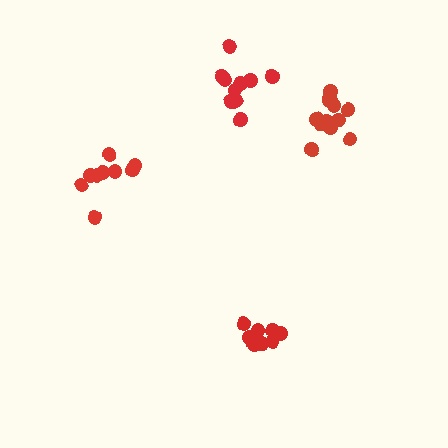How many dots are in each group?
Group 1: 11 dots, Group 2: 12 dots, Group 3: 9 dots, Group 4: 9 dots (41 total).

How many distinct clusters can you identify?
There are 4 distinct clusters.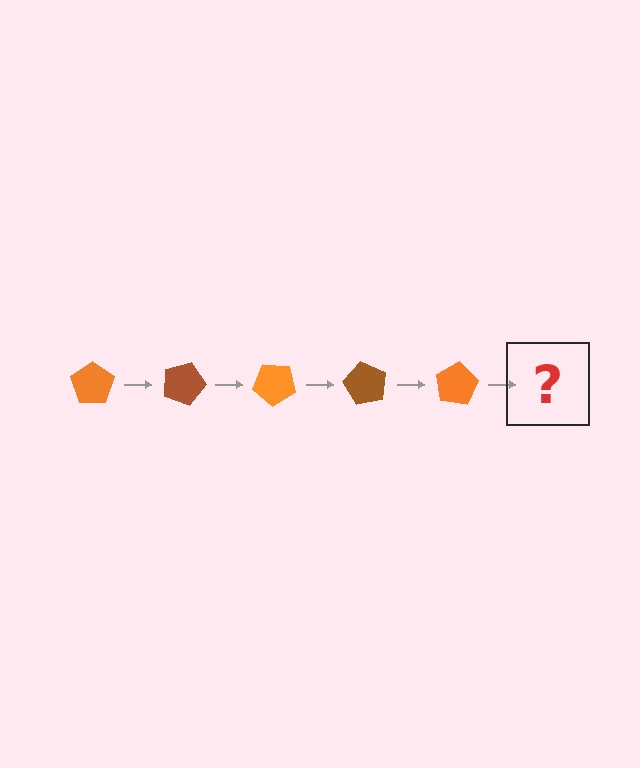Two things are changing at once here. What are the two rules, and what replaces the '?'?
The two rules are that it rotates 20 degrees each step and the color cycles through orange and brown. The '?' should be a brown pentagon, rotated 100 degrees from the start.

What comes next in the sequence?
The next element should be a brown pentagon, rotated 100 degrees from the start.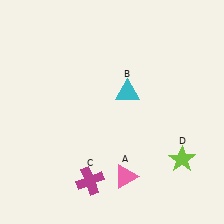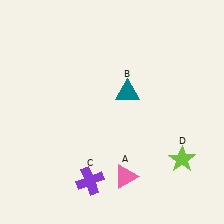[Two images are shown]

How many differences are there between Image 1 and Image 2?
There are 2 differences between the two images.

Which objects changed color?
B changed from cyan to teal. C changed from magenta to purple.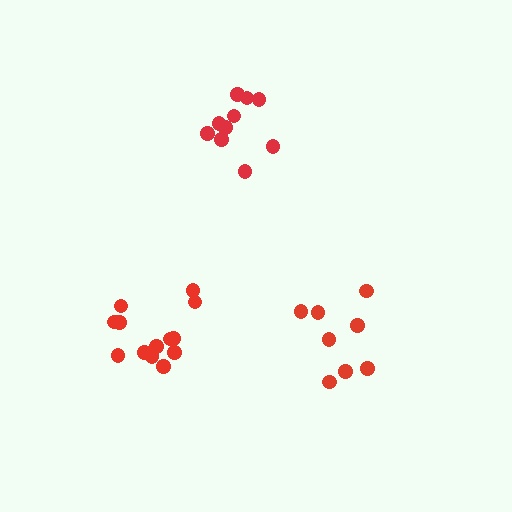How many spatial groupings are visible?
There are 3 spatial groupings.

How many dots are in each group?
Group 1: 10 dots, Group 2: 8 dots, Group 3: 13 dots (31 total).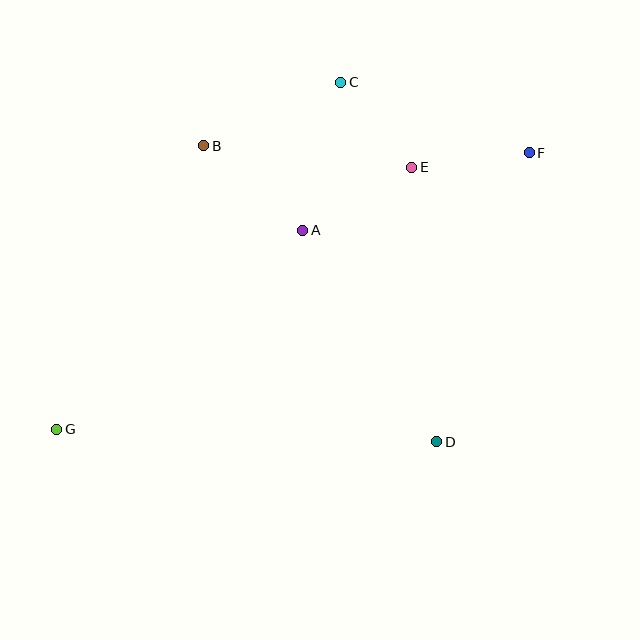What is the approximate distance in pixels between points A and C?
The distance between A and C is approximately 153 pixels.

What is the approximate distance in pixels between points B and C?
The distance between B and C is approximately 151 pixels.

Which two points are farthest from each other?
Points F and G are farthest from each other.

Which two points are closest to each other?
Points C and E are closest to each other.